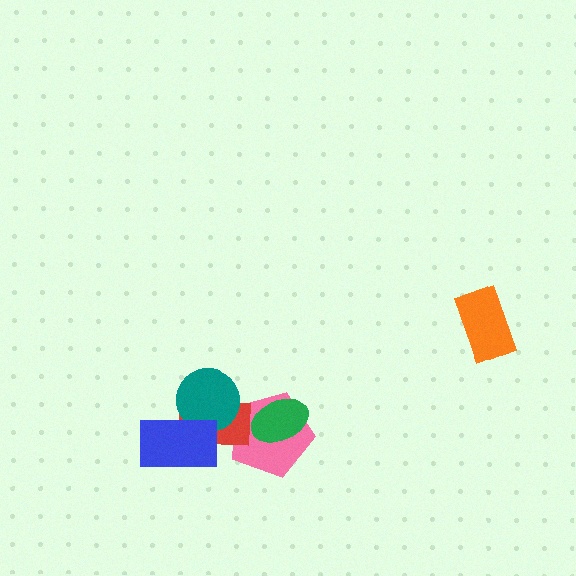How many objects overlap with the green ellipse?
1 object overlaps with the green ellipse.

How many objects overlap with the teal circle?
2 objects overlap with the teal circle.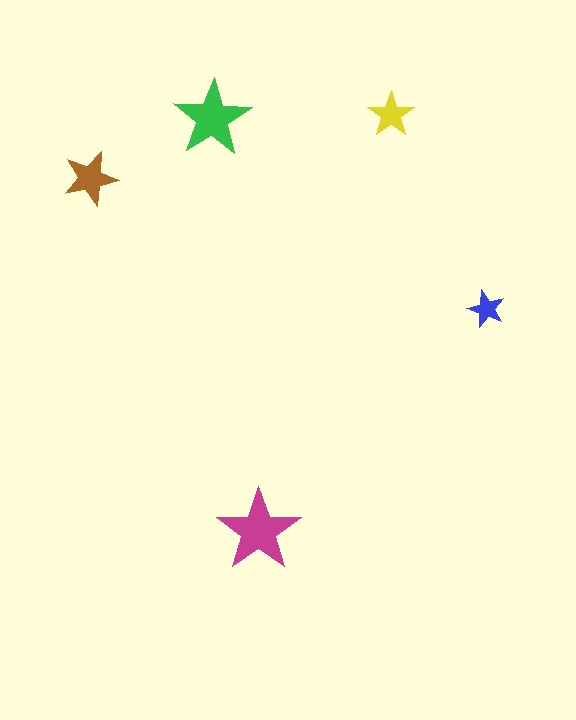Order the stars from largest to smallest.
the magenta one, the green one, the brown one, the yellow one, the blue one.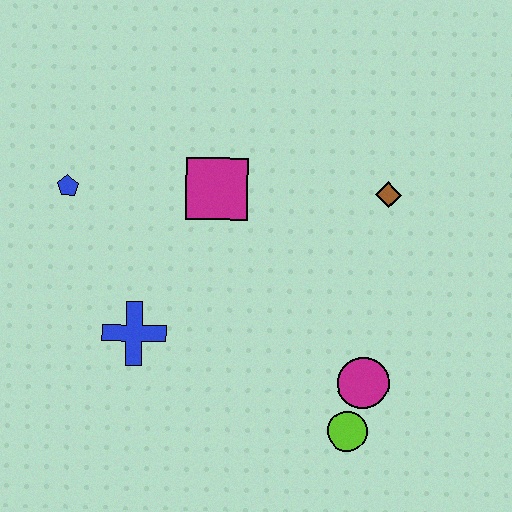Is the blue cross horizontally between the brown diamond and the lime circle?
No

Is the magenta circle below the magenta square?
Yes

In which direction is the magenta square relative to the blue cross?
The magenta square is above the blue cross.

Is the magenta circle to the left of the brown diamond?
Yes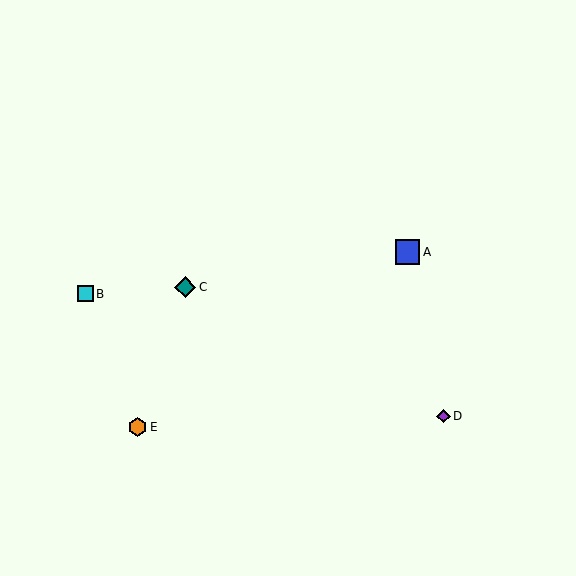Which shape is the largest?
The blue square (labeled A) is the largest.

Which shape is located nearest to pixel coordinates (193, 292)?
The teal diamond (labeled C) at (185, 287) is nearest to that location.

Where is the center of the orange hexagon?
The center of the orange hexagon is at (137, 427).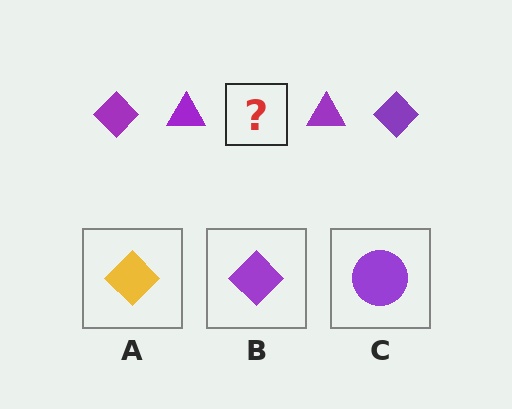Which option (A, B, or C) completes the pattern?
B.